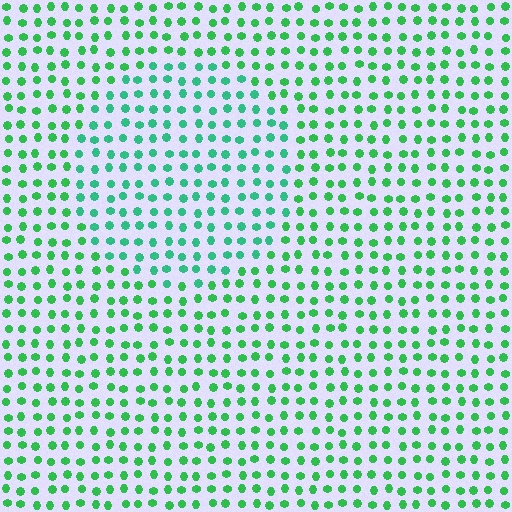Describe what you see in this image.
The image is filled with small green elements in a uniform arrangement. A circle-shaped region is visible where the elements are tinted to a slightly different hue, forming a subtle color boundary.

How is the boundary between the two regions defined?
The boundary is defined purely by a slight shift in hue (about 24 degrees). Spacing, size, and orientation are identical on both sides.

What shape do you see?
I see a circle.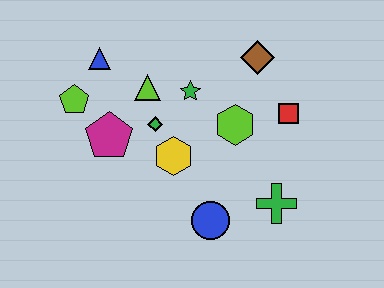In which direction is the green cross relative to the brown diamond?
The green cross is below the brown diamond.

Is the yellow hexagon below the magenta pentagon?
Yes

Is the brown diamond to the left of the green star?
No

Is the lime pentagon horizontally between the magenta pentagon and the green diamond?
No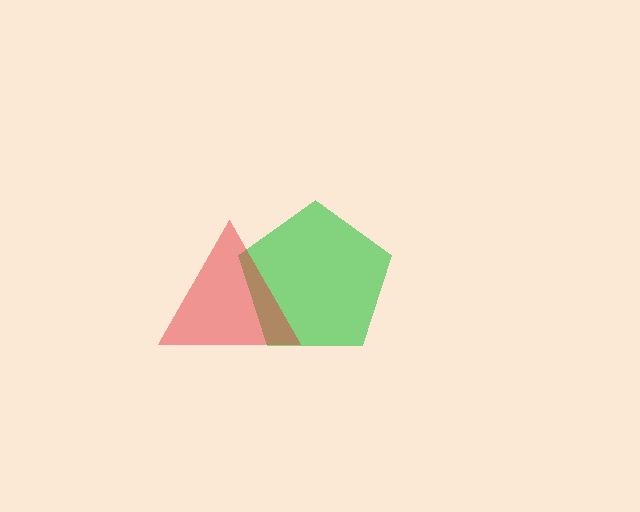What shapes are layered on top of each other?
The layered shapes are: a green pentagon, a red triangle.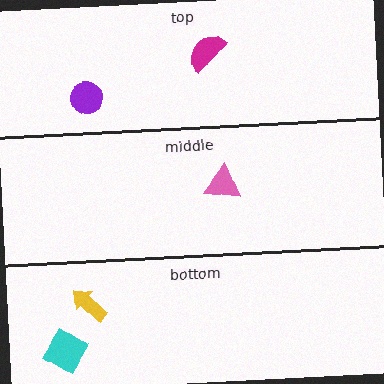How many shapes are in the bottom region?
2.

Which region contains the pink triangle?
The middle region.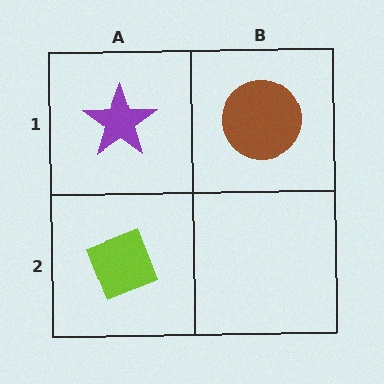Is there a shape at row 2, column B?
No, that cell is empty.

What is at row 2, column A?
A lime diamond.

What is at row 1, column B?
A brown circle.